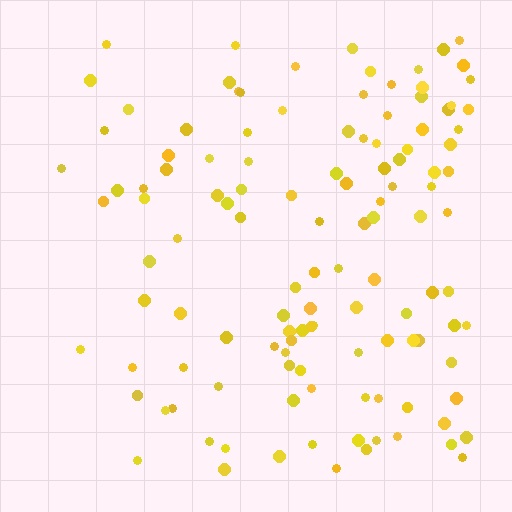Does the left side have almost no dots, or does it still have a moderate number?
Still a moderate number, just noticeably fewer than the right.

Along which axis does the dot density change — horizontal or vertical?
Horizontal.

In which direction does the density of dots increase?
From left to right, with the right side densest.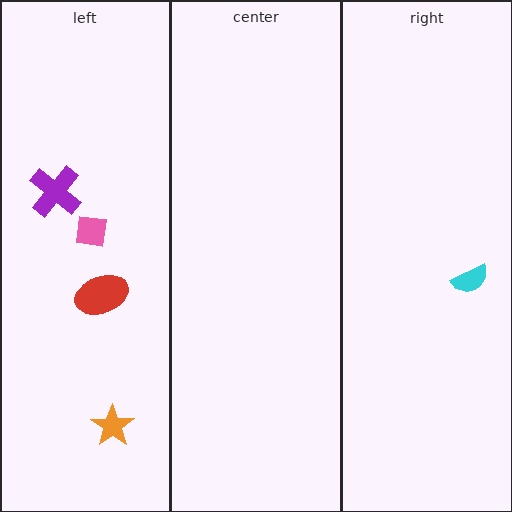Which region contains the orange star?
The left region.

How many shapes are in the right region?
1.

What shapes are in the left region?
The red ellipse, the orange star, the purple cross, the pink square.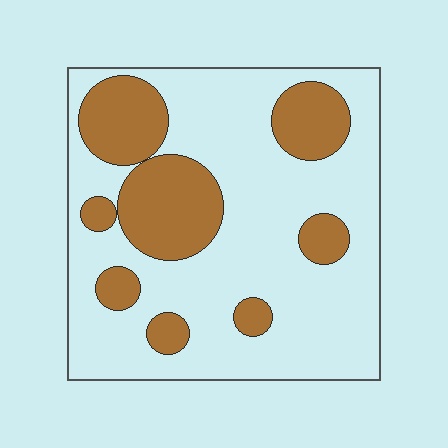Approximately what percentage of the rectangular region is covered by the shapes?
Approximately 30%.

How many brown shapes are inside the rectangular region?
8.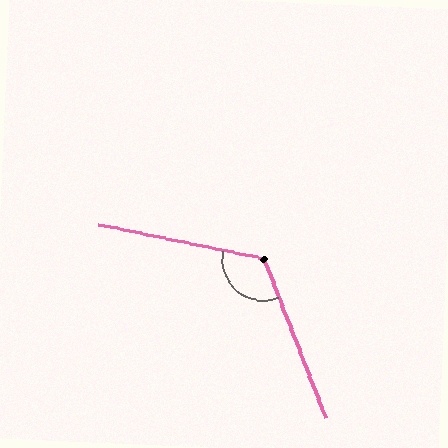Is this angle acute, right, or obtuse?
It is obtuse.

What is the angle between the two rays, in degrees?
Approximately 123 degrees.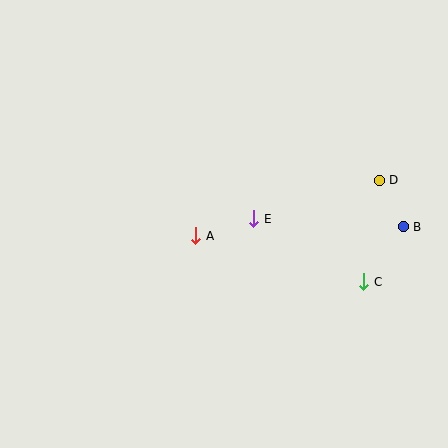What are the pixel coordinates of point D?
Point D is at (379, 180).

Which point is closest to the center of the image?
Point E at (254, 219) is closest to the center.